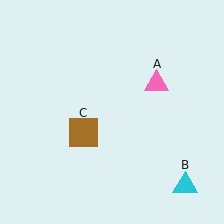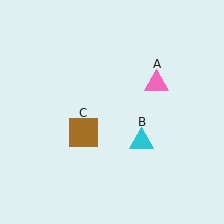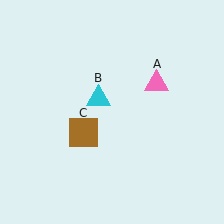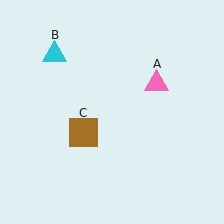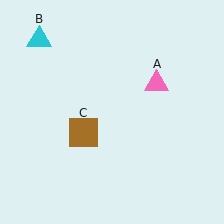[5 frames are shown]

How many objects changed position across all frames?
1 object changed position: cyan triangle (object B).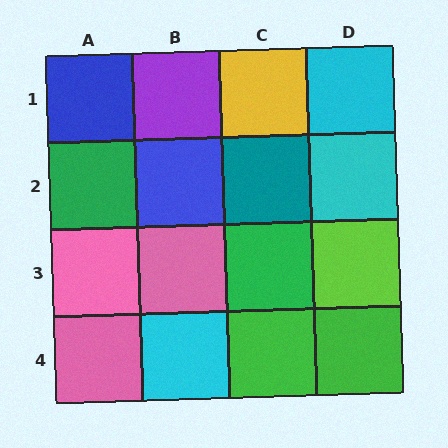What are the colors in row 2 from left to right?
Green, blue, teal, cyan.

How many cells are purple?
1 cell is purple.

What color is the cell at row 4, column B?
Cyan.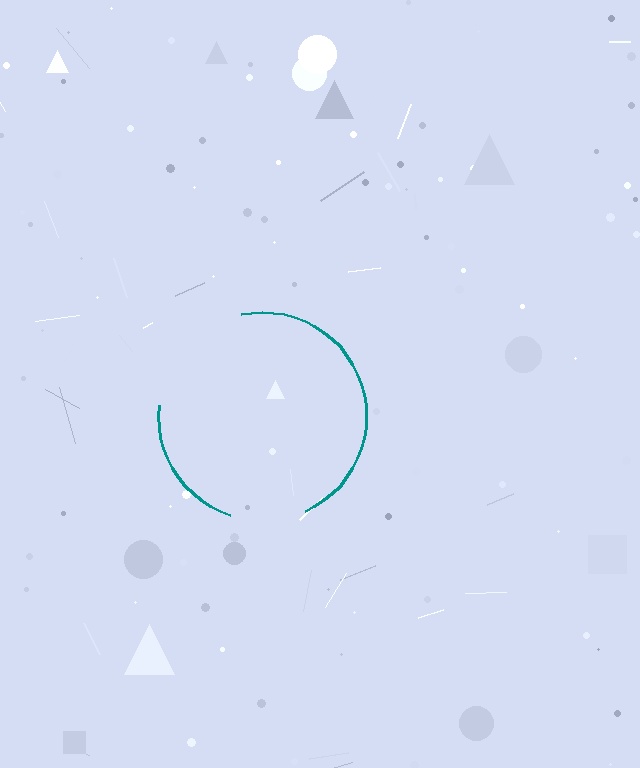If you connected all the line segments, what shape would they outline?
They would outline a circle.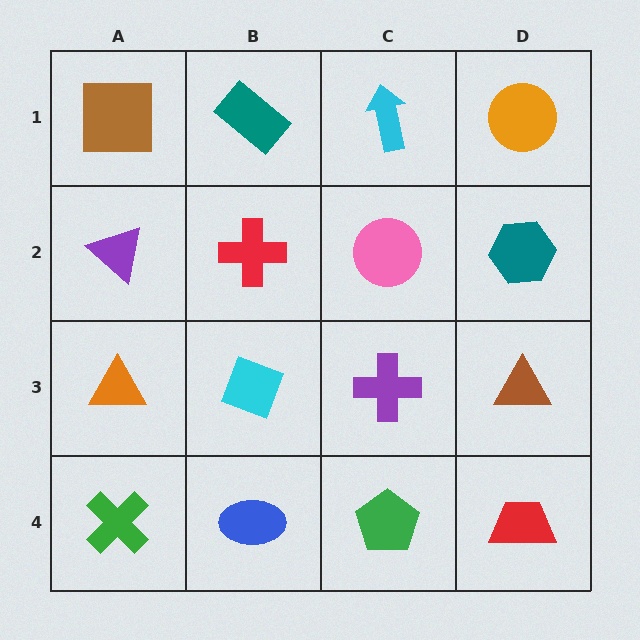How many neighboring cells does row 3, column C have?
4.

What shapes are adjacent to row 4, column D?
A brown triangle (row 3, column D), a green pentagon (row 4, column C).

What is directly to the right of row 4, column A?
A blue ellipse.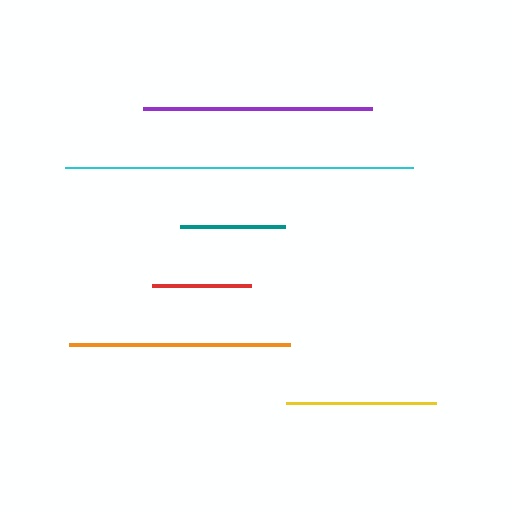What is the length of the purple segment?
The purple segment is approximately 229 pixels long.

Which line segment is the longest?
The cyan line is the longest at approximately 348 pixels.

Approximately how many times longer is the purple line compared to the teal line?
The purple line is approximately 2.2 times the length of the teal line.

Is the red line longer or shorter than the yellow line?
The yellow line is longer than the red line.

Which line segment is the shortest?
The red line is the shortest at approximately 99 pixels.